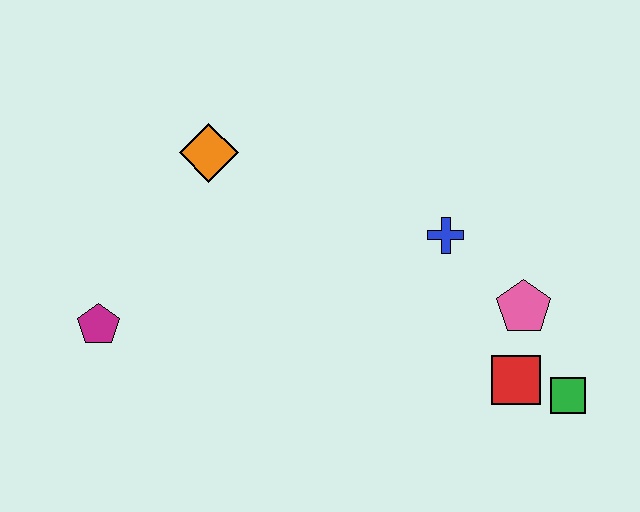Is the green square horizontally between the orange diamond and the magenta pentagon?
No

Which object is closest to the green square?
The red square is closest to the green square.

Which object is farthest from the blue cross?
The magenta pentagon is farthest from the blue cross.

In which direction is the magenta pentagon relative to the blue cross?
The magenta pentagon is to the left of the blue cross.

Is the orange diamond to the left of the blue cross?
Yes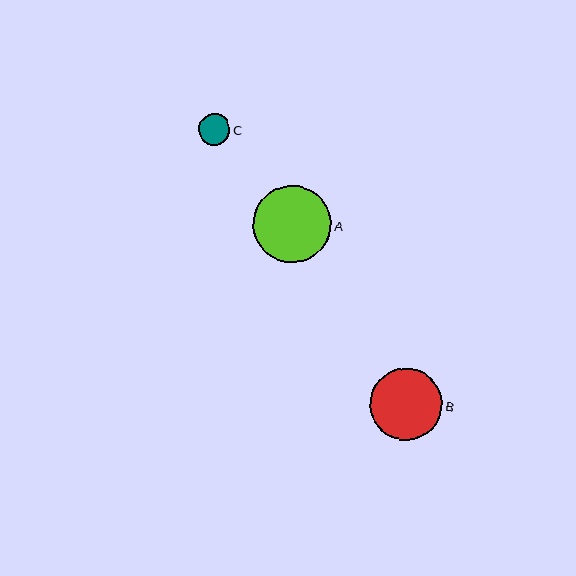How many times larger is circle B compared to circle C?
Circle B is approximately 2.3 times the size of circle C.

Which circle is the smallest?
Circle C is the smallest with a size of approximately 31 pixels.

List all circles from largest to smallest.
From largest to smallest: A, B, C.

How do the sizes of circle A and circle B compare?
Circle A and circle B are approximately the same size.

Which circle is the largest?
Circle A is the largest with a size of approximately 78 pixels.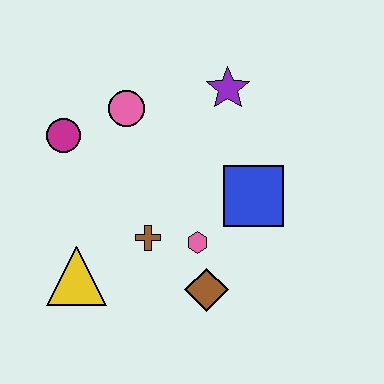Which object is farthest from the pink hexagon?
The magenta circle is farthest from the pink hexagon.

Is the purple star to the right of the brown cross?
Yes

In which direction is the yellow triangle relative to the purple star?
The yellow triangle is below the purple star.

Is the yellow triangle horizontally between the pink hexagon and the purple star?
No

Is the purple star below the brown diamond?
No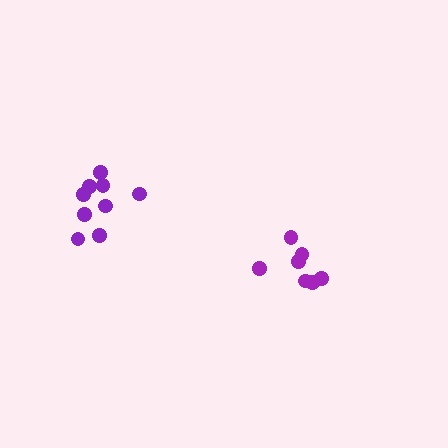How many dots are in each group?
Group 1: 9 dots, Group 2: 7 dots (16 total).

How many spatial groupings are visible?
There are 2 spatial groupings.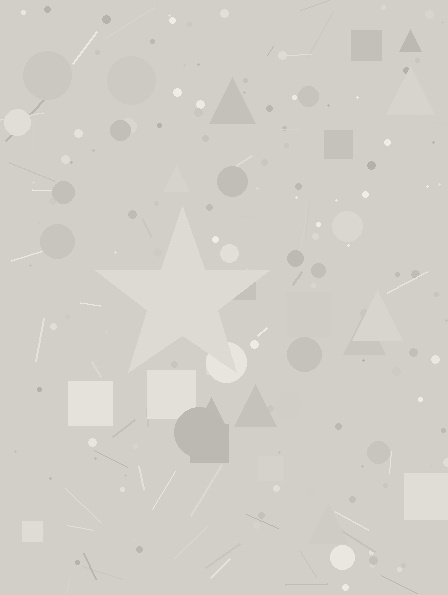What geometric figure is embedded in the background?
A star is embedded in the background.